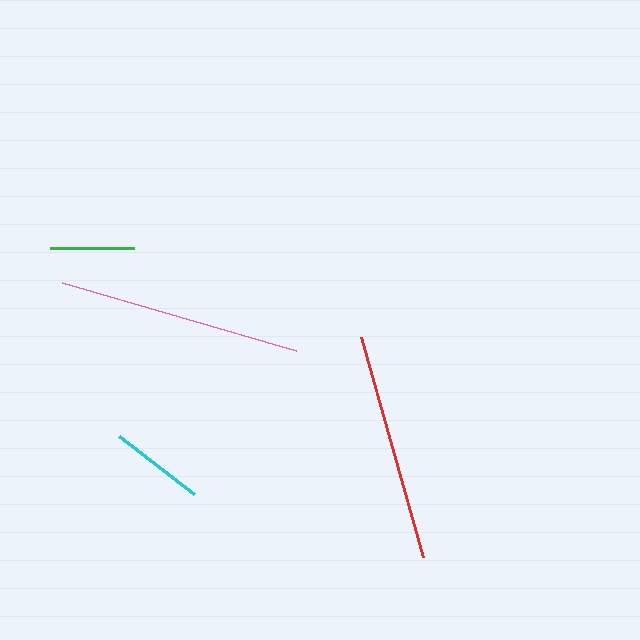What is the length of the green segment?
The green segment is approximately 84 pixels long.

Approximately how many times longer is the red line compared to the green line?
The red line is approximately 2.7 times the length of the green line.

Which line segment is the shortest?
The green line is the shortest at approximately 84 pixels.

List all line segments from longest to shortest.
From longest to shortest: pink, red, cyan, green.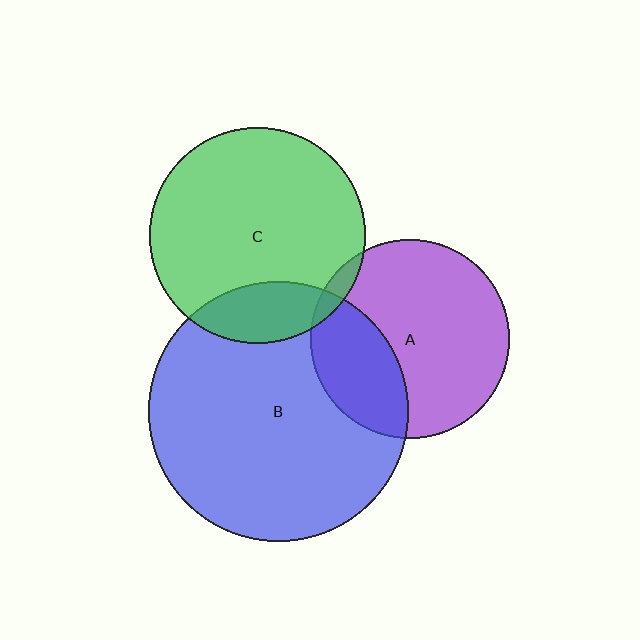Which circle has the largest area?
Circle B (blue).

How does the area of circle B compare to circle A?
Approximately 1.7 times.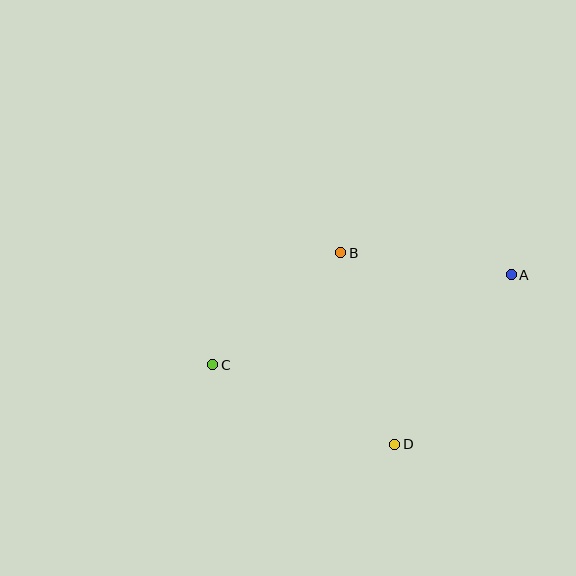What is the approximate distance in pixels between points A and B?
The distance between A and B is approximately 172 pixels.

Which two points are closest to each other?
Points B and C are closest to each other.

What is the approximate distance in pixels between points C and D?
The distance between C and D is approximately 198 pixels.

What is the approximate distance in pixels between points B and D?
The distance between B and D is approximately 199 pixels.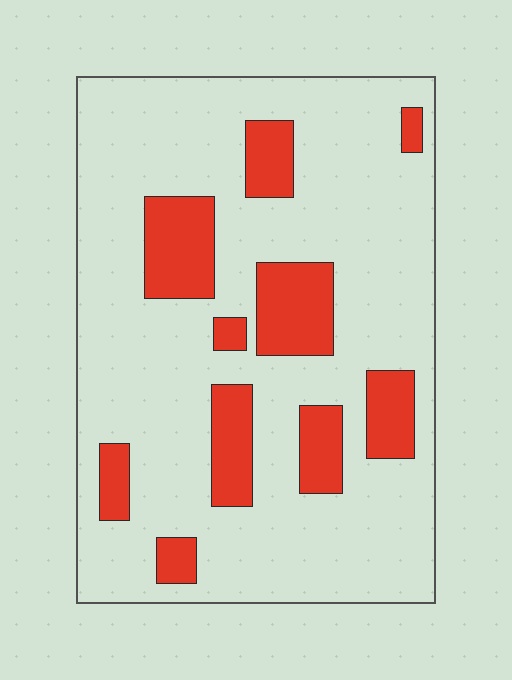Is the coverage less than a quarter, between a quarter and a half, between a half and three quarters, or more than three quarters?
Less than a quarter.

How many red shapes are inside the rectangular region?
10.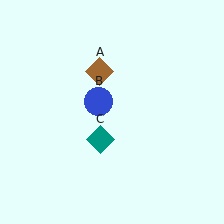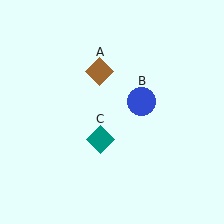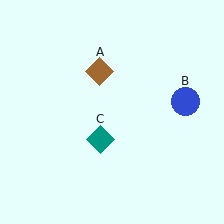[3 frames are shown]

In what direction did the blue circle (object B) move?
The blue circle (object B) moved right.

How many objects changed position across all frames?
1 object changed position: blue circle (object B).